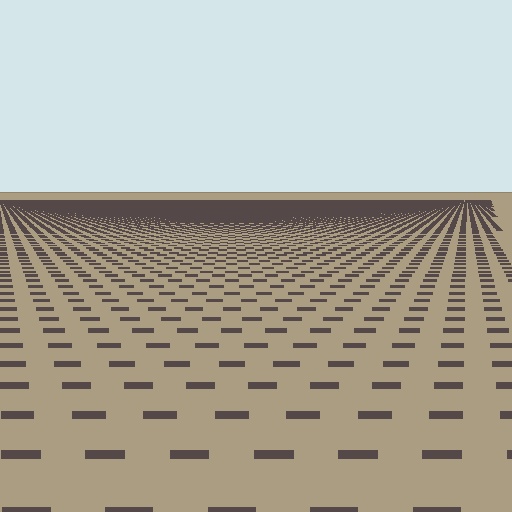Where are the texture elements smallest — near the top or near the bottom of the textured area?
Near the top.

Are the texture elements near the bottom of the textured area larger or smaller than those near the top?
Larger. Near the bottom, elements are closer to the viewer and appear at a bigger on-screen size.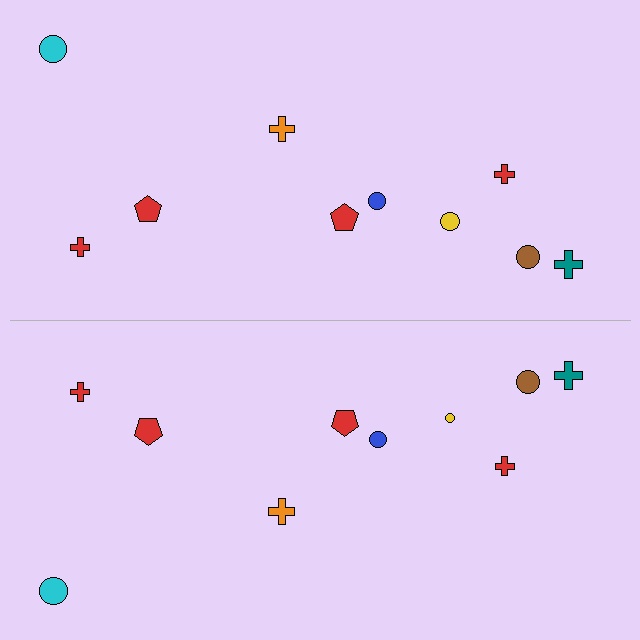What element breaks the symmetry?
The yellow circle on the bottom side has a different size than its mirror counterpart.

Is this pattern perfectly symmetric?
No, the pattern is not perfectly symmetric. The yellow circle on the bottom side has a different size than its mirror counterpart.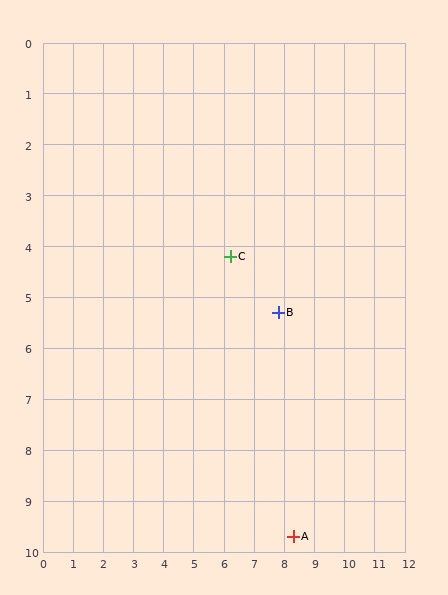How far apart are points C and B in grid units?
Points C and B are about 1.9 grid units apart.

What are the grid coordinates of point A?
Point A is at approximately (8.3, 9.7).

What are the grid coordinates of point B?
Point B is at approximately (7.8, 5.3).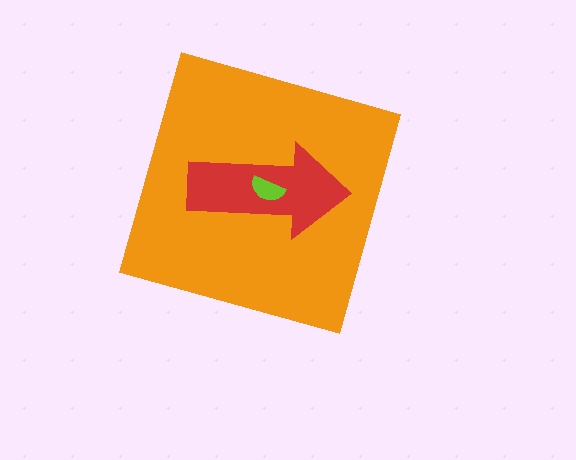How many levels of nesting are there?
3.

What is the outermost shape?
The orange diamond.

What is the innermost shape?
The lime semicircle.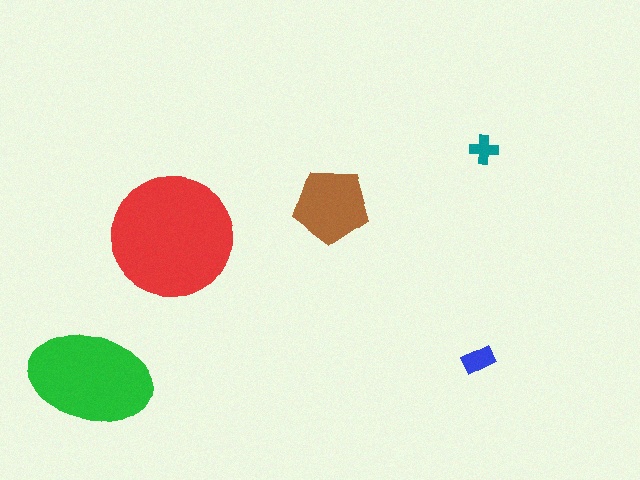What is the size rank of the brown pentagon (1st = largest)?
3rd.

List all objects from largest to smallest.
The red circle, the green ellipse, the brown pentagon, the blue rectangle, the teal cross.